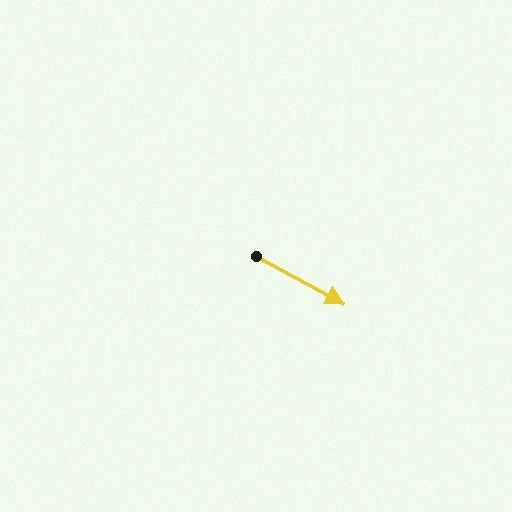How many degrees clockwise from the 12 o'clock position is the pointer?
Approximately 118 degrees.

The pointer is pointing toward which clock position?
Roughly 4 o'clock.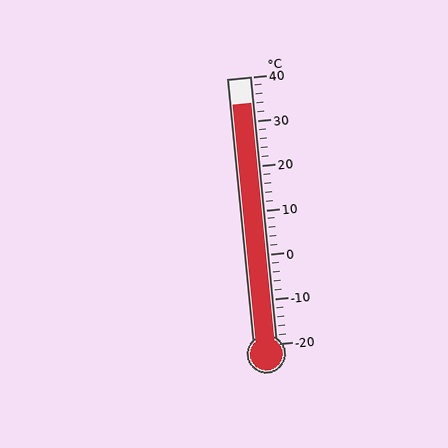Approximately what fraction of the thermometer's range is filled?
The thermometer is filled to approximately 90% of its range.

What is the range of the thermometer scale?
The thermometer scale ranges from -20°C to 40°C.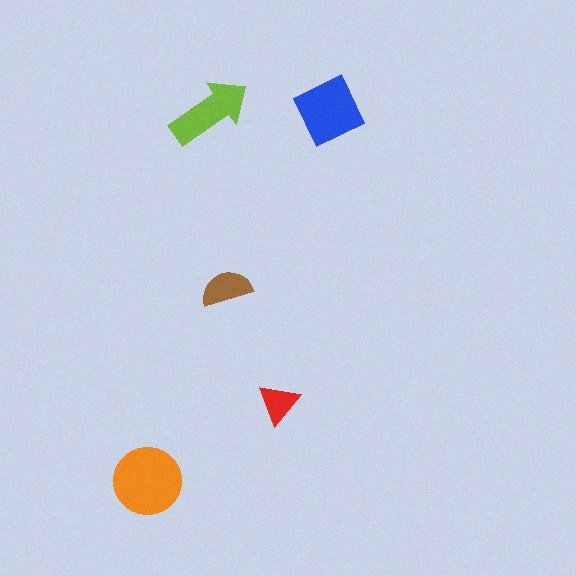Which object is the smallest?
The red triangle.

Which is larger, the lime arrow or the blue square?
The blue square.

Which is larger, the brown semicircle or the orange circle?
The orange circle.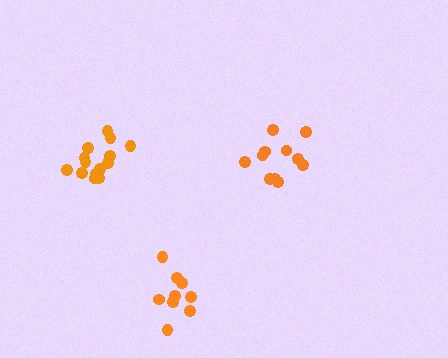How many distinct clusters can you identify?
There are 3 distinct clusters.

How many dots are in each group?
Group 1: 14 dots, Group 2: 11 dots, Group 3: 9 dots (34 total).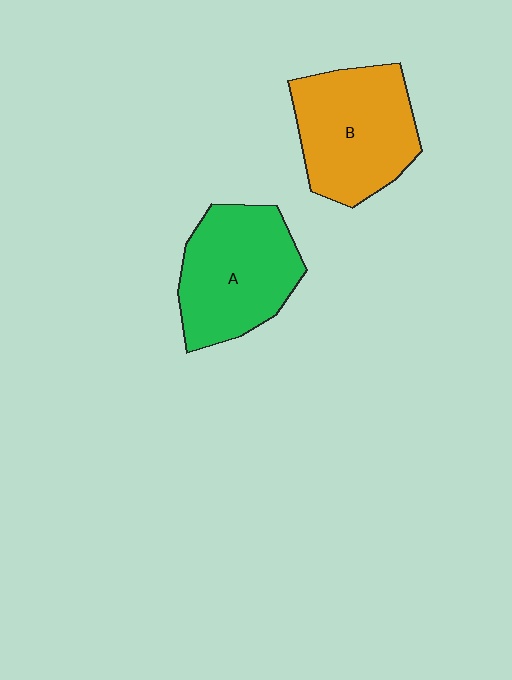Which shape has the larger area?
Shape B (orange).